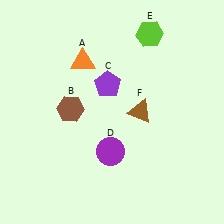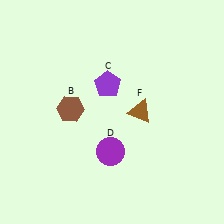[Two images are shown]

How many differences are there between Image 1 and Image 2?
There are 2 differences between the two images.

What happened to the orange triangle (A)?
The orange triangle (A) was removed in Image 2. It was in the top-left area of Image 1.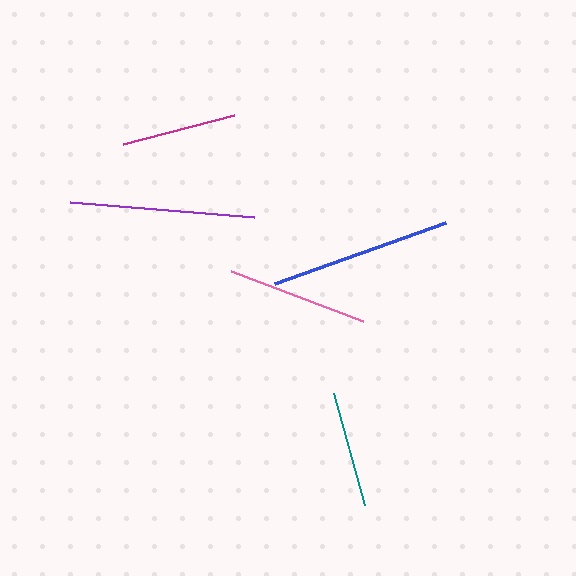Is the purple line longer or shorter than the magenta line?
The purple line is longer than the magenta line.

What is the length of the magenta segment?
The magenta segment is approximately 115 pixels long.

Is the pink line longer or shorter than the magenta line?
The pink line is longer than the magenta line.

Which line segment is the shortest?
The magenta line is the shortest at approximately 115 pixels.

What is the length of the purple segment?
The purple segment is approximately 185 pixels long.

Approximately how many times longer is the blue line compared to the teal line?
The blue line is approximately 1.6 times the length of the teal line.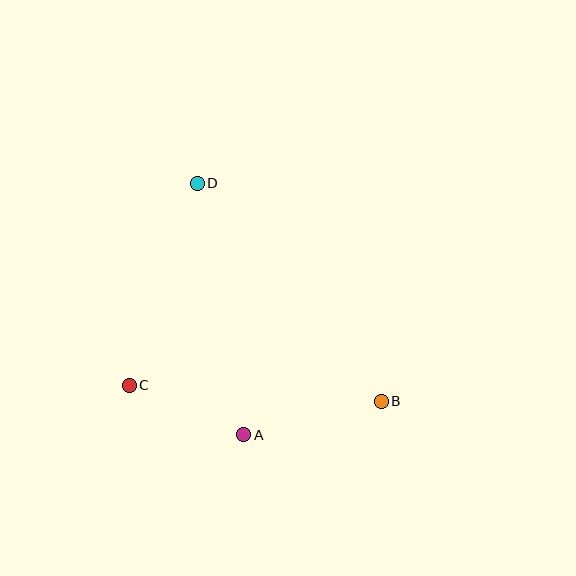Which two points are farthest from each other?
Points B and D are farthest from each other.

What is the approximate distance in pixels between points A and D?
The distance between A and D is approximately 256 pixels.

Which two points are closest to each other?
Points A and C are closest to each other.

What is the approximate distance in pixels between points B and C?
The distance between B and C is approximately 252 pixels.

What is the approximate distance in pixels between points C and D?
The distance between C and D is approximately 213 pixels.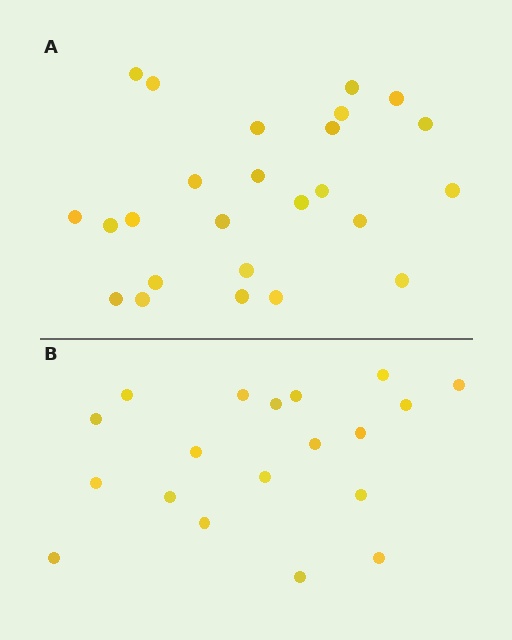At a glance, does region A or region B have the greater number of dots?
Region A (the top region) has more dots.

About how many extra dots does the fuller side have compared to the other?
Region A has about 6 more dots than region B.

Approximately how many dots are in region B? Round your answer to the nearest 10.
About 20 dots. (The exact count is 19, which rounds to 20.)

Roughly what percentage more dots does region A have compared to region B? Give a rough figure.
About 30% more.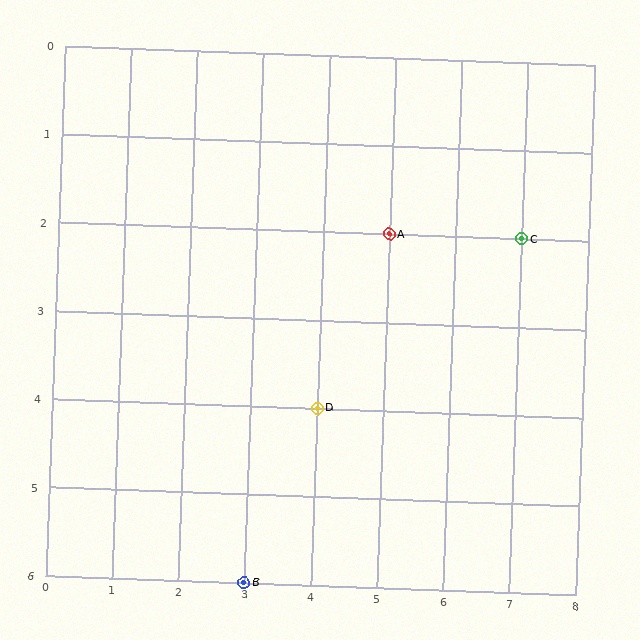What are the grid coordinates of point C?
Point C is at grid coordinates (7, 2).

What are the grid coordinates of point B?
Point B is at grid coordinates (3, 6).